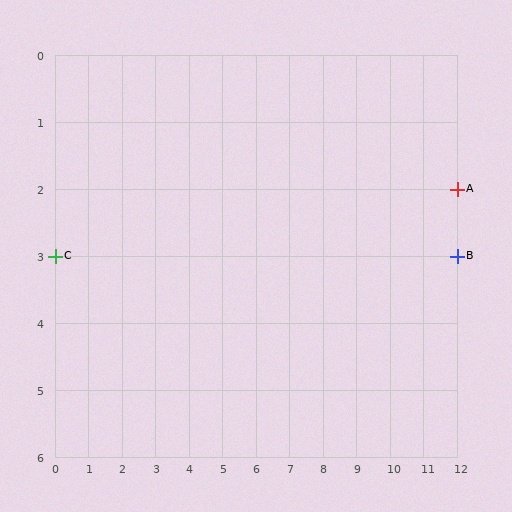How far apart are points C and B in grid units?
Points C and B are 12 columns apart.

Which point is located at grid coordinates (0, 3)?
Point C is at (0, 3).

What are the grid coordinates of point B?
Point B is at grid coordinates (12, 3).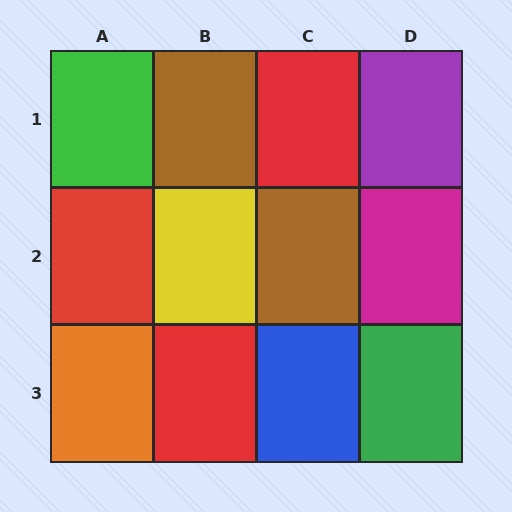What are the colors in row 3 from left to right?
Orange, red, blue, green.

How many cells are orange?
1 cell is orange.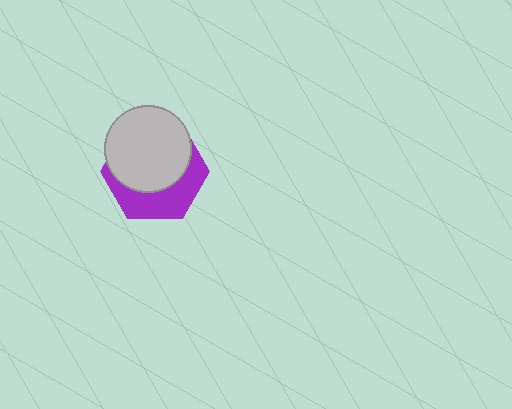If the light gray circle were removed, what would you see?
You would see the complete purple hexagon.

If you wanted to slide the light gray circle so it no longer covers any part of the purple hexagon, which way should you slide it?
Slide it up — that is the most direct way to separate the two shapes.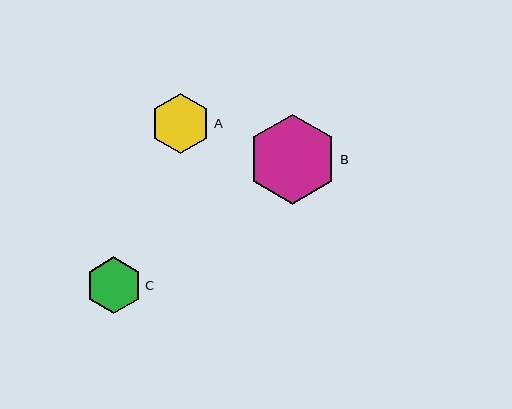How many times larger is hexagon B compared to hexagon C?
Hexagon B is approximately 1.6 times the size of hexagon C.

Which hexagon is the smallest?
Hexagon C is the smallest with a size of approximately 57 pixels.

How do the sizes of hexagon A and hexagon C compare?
Hexagon A and hexagon C are approximately the same size.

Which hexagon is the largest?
Hexagon B is the largest with a size of approximately 90 pixels.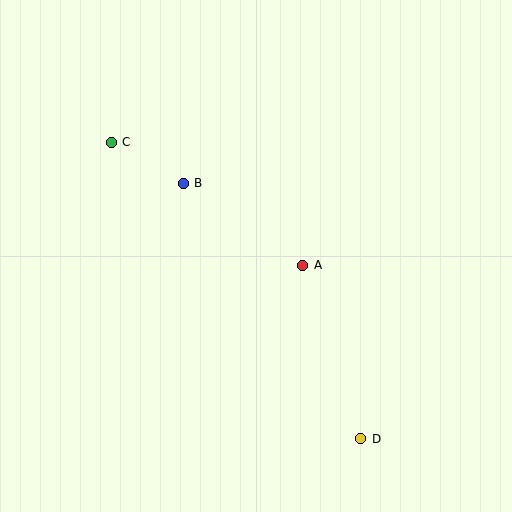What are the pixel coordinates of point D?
Point D is at (361, 439).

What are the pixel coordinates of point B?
Point B is at (183, 183).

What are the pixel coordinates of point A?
Point A is at (303, 265).